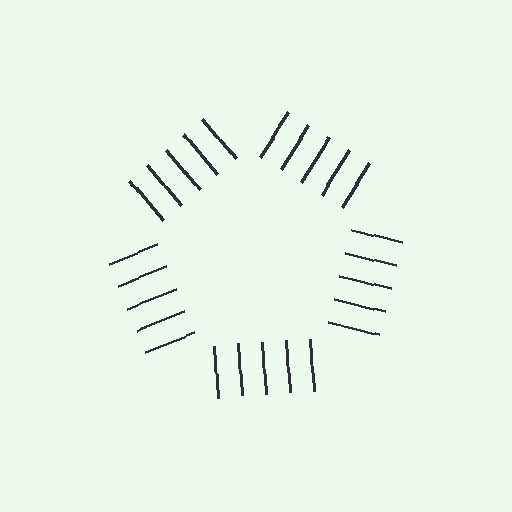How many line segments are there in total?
25 — 5 along each of the 5 edges.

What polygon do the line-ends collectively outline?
An illusory pentagon — the line segments terminate on its edges but no continuous stroke is drawn.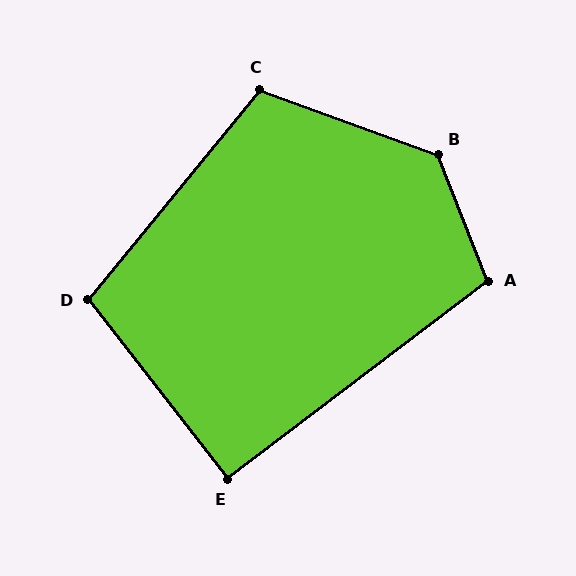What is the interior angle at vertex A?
Approximately 105 degrees (obtuse).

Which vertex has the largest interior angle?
B, at approximately 132 degrees.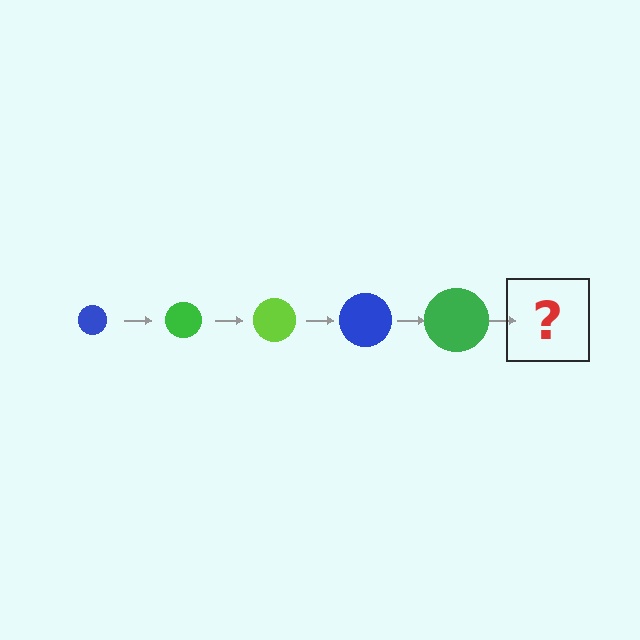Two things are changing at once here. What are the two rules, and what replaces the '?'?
The two rules are that the circle grows larger each step and the color cycles through blue, green, and lime. The '?' should be a lime circle, larger than the previous one.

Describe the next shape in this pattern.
It should be a lime circle, larger than the previous one.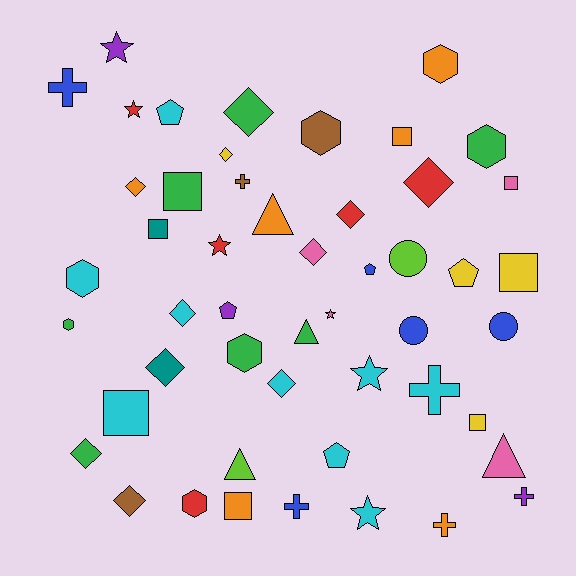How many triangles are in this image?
There are 4 triangles.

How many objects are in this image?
There are 50 objects.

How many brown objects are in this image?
There are 3 brown objects.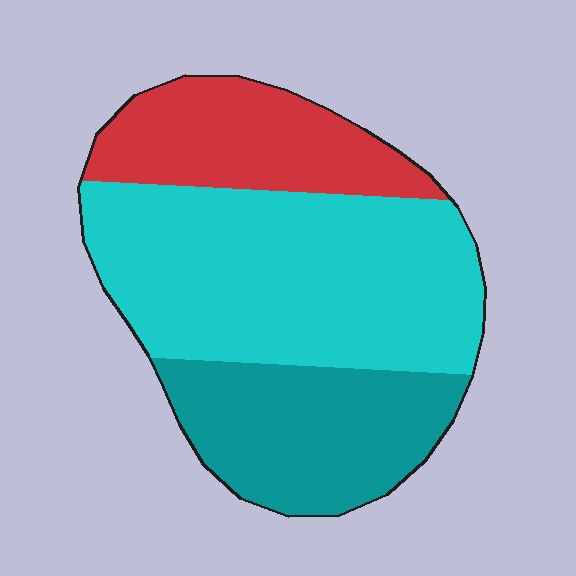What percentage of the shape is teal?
Teal takes up between a sixth and a third of the shape.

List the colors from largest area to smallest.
From largest to smallest: cyan, teal, red.